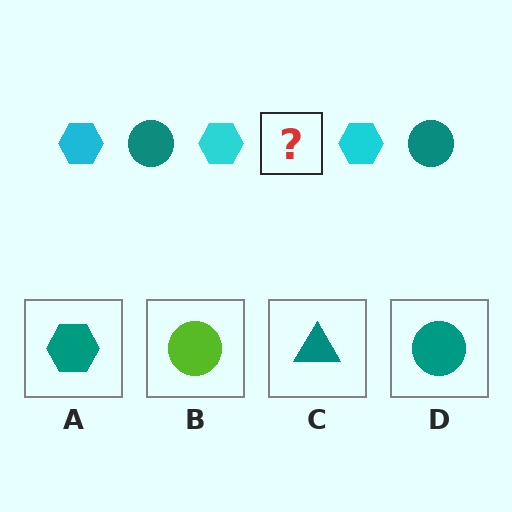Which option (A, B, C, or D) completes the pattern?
D.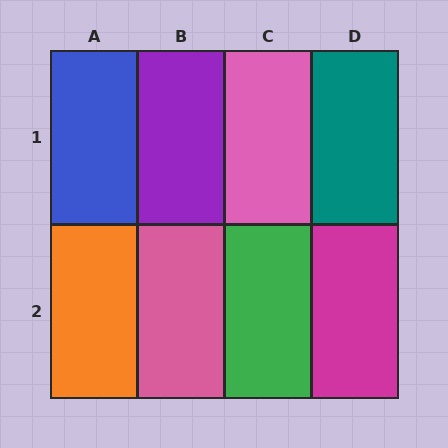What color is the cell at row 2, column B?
Pink.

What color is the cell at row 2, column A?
Orange.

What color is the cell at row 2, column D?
Magenta.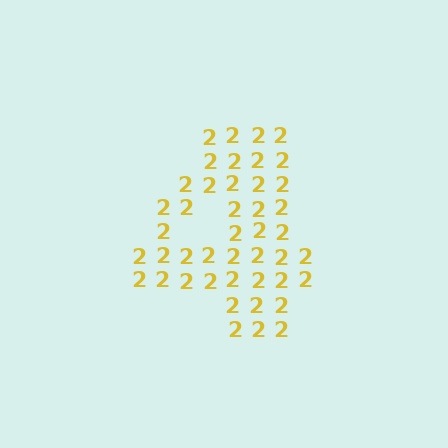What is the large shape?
The large shape is the digit 4.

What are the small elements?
The small elements are digit 2's.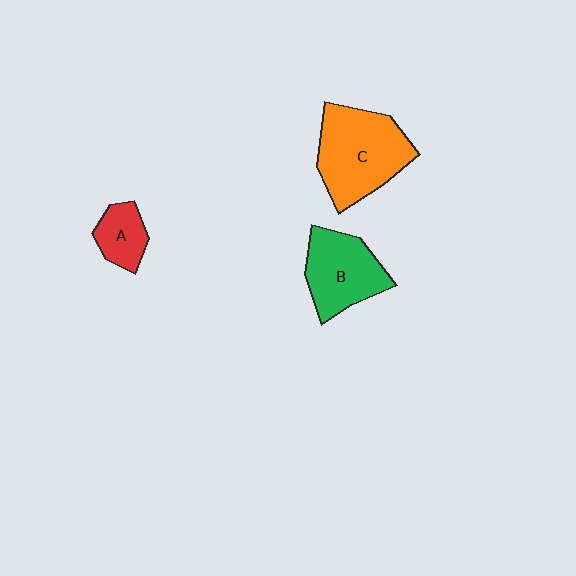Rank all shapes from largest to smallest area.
From largest to smallest: C (orange), B (green), A (red).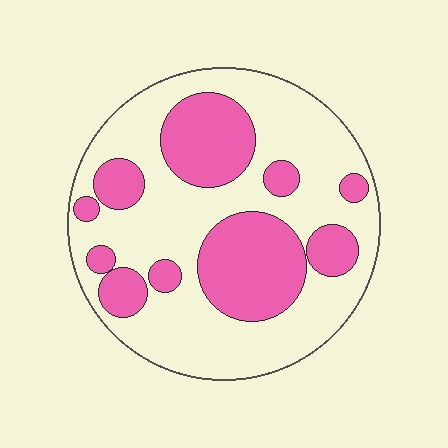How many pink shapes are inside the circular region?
10.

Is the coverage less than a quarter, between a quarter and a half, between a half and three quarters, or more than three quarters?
Between a quarter and a half.